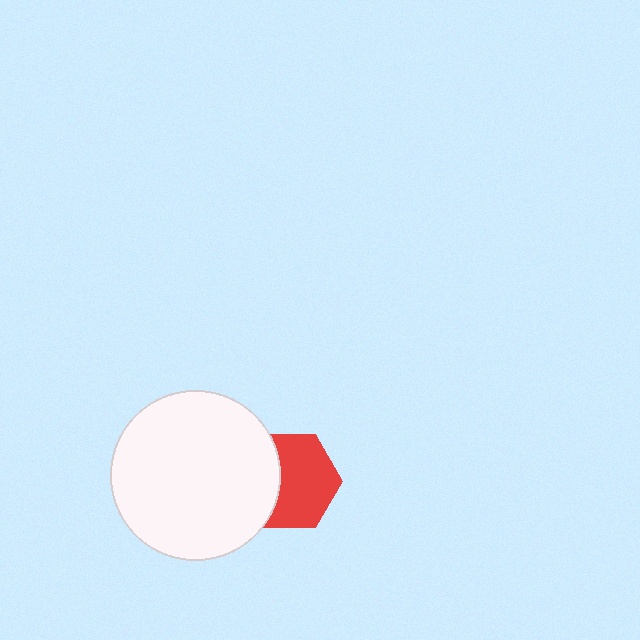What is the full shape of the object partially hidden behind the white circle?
The partially hidden object is a red hexagon.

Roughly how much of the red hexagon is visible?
Most of it is visible (roughly 66%).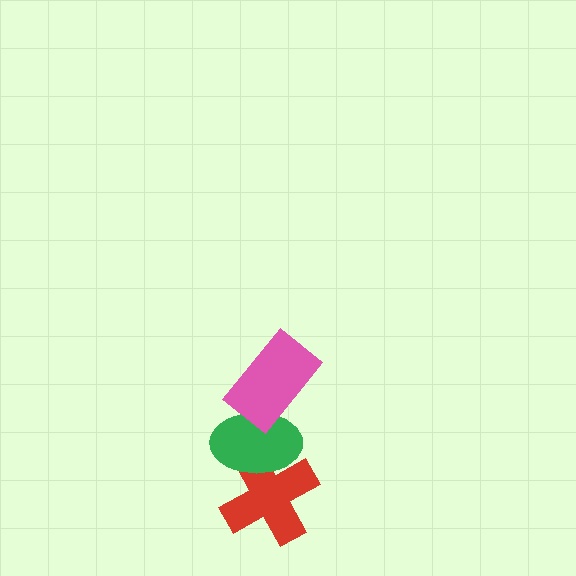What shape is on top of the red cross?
The green ellipse is on top of the red cross.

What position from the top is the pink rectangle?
The pink rectangle is 1st from the top.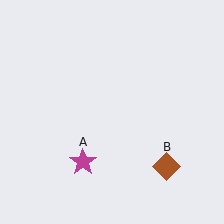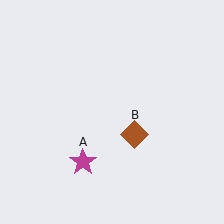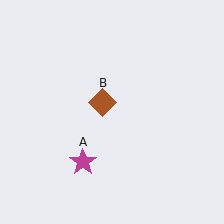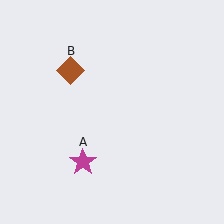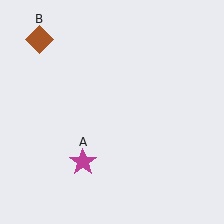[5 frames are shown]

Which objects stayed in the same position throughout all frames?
Magenta star (object A) remained stationary.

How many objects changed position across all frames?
1 object changed position: brown diamond (object B).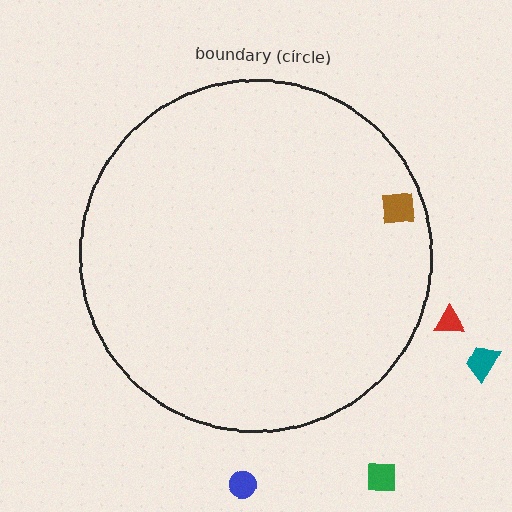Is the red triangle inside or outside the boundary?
Outside.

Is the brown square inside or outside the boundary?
Inside.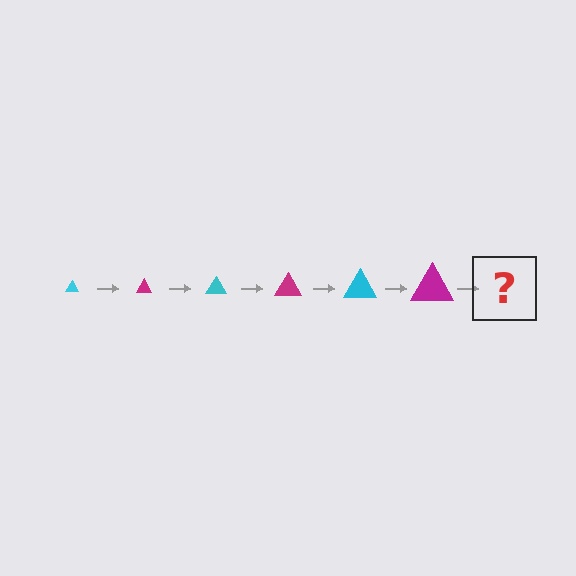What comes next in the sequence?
The next element should be a cyan triangle, larger than the previous one.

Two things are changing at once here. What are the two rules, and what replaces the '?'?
The two rules are that the triangle grows larger each step and the color cycles through cyan and magenta. The '?' should be a cyan triangle, larger than the previous one.